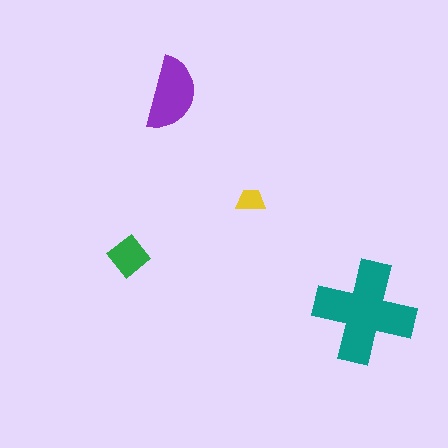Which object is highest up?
The purple semicircle is topmost.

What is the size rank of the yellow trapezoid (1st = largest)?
4th.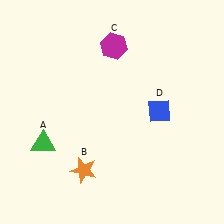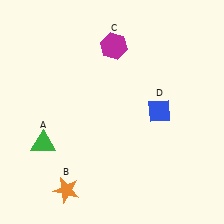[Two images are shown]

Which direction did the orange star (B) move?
The orange star (B) moved down.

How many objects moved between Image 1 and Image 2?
1 object moved between the two images.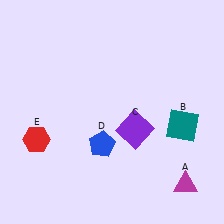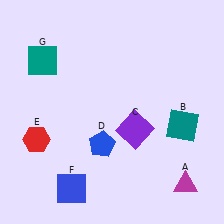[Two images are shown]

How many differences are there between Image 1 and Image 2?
There are 2 differences between the two images.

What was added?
A blue square (F), a teal square (G) were added in Image 2.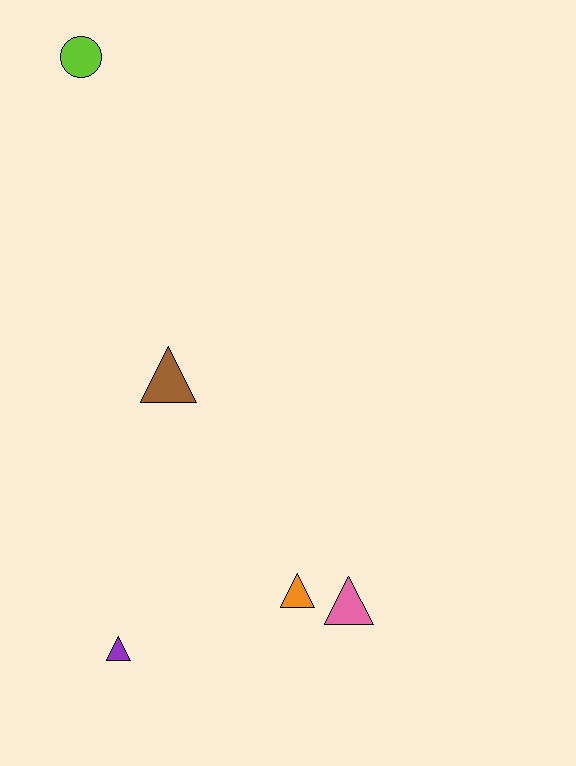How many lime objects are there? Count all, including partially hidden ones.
There is 1 lime object.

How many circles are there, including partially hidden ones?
There is 1 circle.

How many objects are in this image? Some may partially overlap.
There are 5 objects.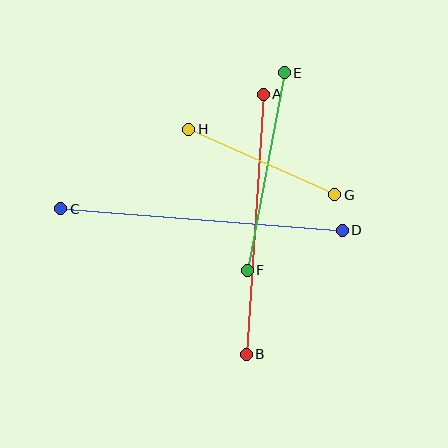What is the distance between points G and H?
The distance is approximately 160 pixels.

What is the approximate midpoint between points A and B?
The midpoint is at approximately (255, 224) pixels.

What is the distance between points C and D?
The distance is approximately 282 pixels.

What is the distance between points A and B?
The distance is approximately 261 pixels.